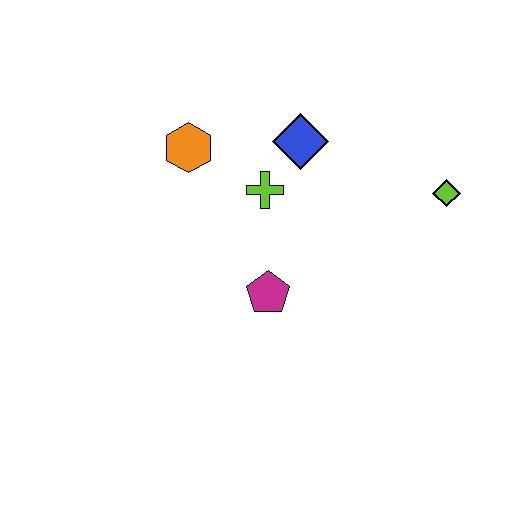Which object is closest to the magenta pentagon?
The lime cross is closest to the magenta pentagon.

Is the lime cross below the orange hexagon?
Yes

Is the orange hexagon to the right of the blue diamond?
No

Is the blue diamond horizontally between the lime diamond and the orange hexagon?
Yes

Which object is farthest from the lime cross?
The lime diamond is farthest from the lime cross.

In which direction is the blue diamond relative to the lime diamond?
The blue diamond is to the left of the lime diamond.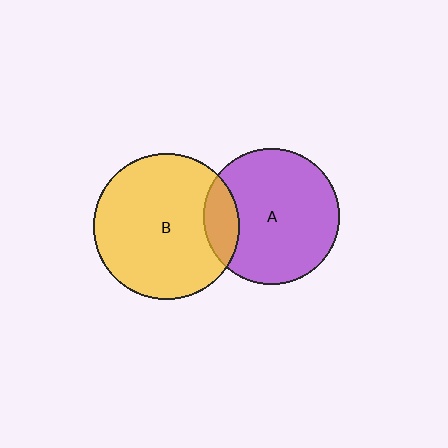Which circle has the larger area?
Circle B (yellow).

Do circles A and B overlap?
Yes.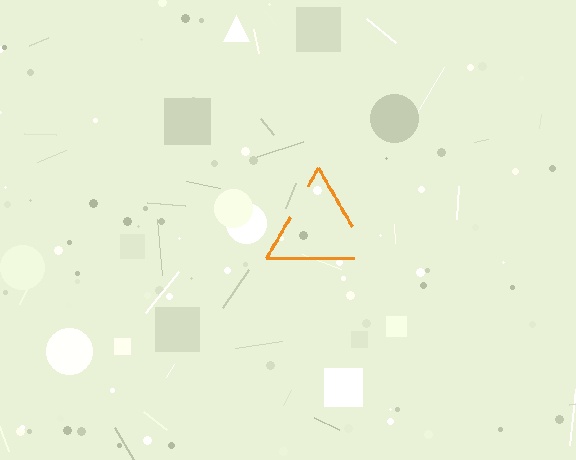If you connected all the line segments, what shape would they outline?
They would outline a triangle.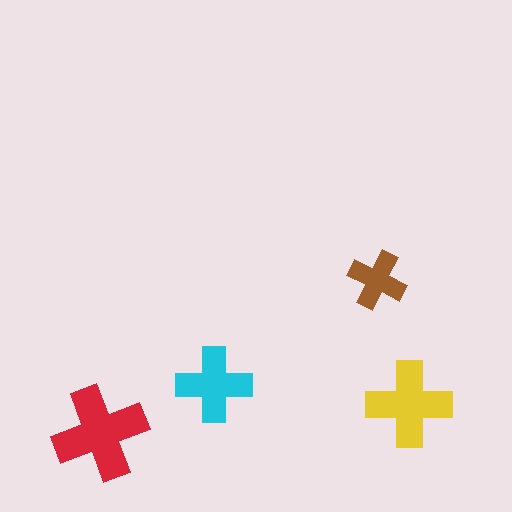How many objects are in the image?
There are 4 objects in the image.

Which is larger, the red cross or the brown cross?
The red one.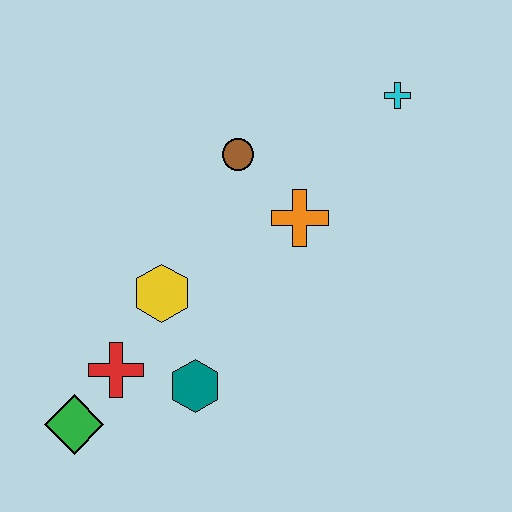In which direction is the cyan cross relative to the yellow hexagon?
The cyan cross is to the right of the yellow hexagon.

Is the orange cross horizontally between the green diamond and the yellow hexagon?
No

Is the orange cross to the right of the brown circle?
Yes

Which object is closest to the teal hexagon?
The red cross is closest to the teal hexagon.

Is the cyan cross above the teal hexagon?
Yes